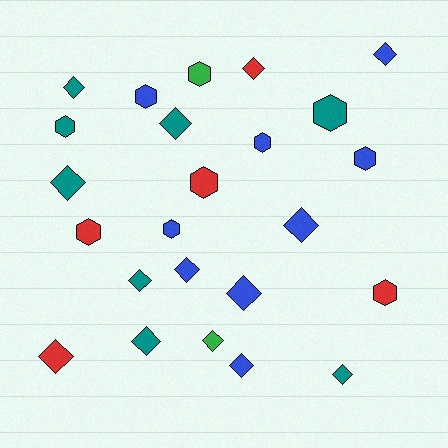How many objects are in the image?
There are 24 objects.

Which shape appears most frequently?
Diamond, with 14 objects.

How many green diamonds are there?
There is 1 green diamond.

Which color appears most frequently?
Blue, with 9 objects.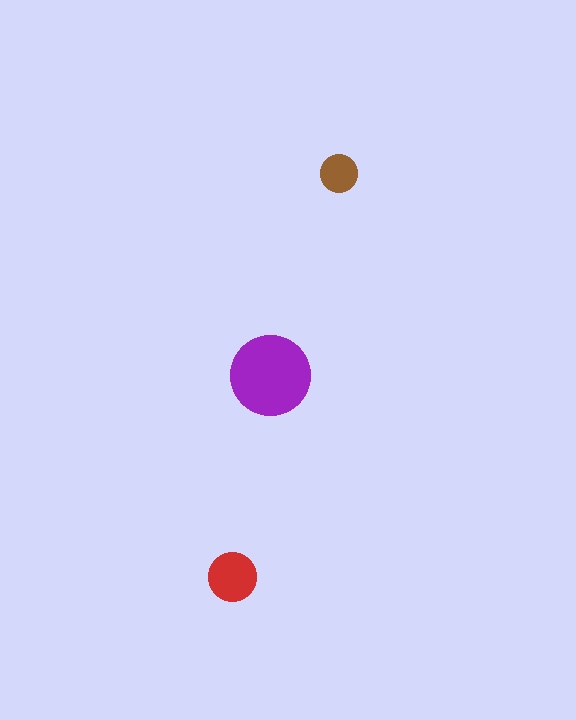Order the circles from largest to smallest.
the purple one, the red one, the brown one.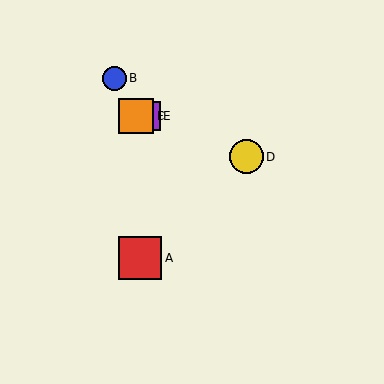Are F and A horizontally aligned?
No, F is at y≈116 and A is at y≈258.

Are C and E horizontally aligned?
Yes, both are at y≈116.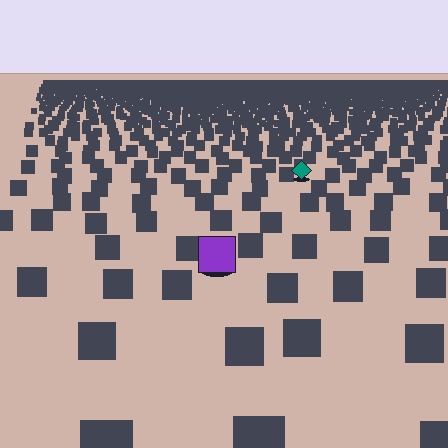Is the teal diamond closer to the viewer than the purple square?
No. The purple square is closer — you can tell from the texture gradient: the ground texture is coarser near it.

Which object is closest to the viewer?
The purple square is closest. The texture marks near it are larger and more spread out.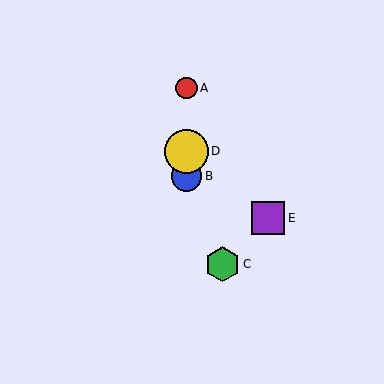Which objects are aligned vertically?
Objects A, B, D are aligned vertically.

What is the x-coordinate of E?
Object E is at x≈268.